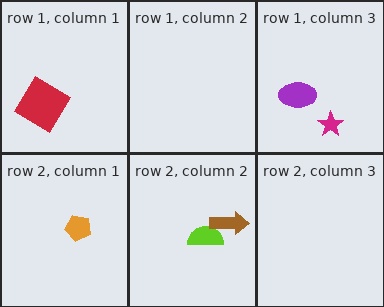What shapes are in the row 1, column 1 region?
The red diamond.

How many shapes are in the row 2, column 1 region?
1.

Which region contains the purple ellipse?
The row 1, column 3 region.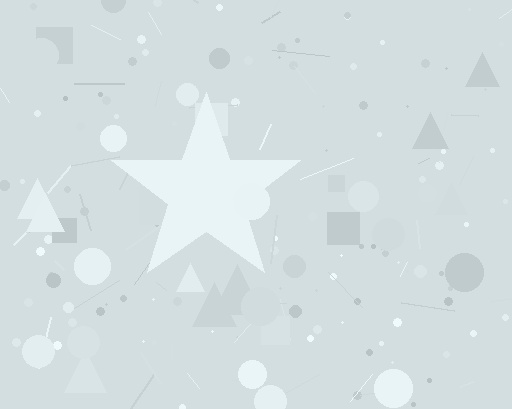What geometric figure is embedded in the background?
A star is embedded in the background.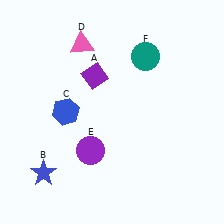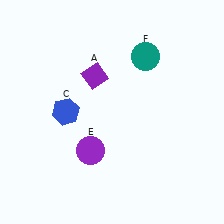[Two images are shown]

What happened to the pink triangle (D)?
The pink triangle (D) was removed in Image 2. It was in the top-left area of Image 1.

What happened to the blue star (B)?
The blue star (B) was removed in Image 2. It was in the bottom-left area of Image 1.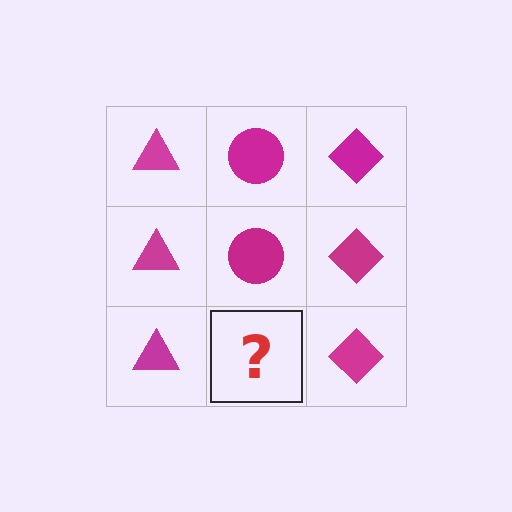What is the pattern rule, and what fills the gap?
The rule is that each column has a consistent shape. The gap should be filled with a magenta circle.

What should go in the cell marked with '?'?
The missing cell should contain a magenta circle.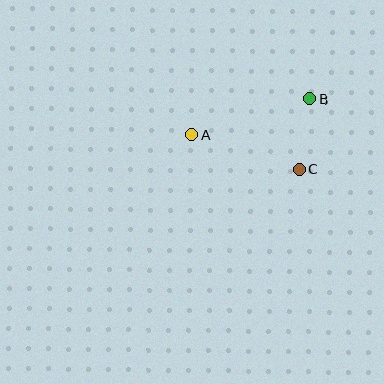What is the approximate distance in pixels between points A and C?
The distance between A and C is approximately 114 pixels.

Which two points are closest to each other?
Points B and C are closest to each other.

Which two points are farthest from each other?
Points A and B are farthest from each other.